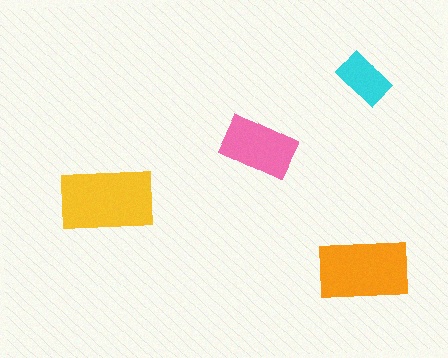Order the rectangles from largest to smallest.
the yellow one, the orange one, the pink one, the cyan one.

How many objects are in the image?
There are 4 objects in the image.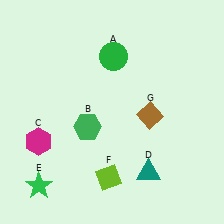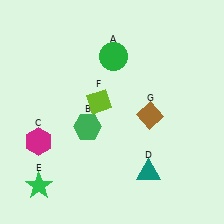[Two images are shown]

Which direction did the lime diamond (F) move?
The lime diamond (F) moved up.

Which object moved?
The lime diamond (F) moved up.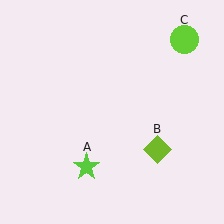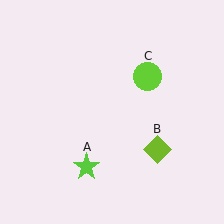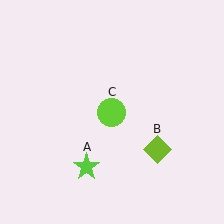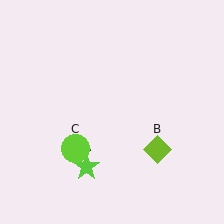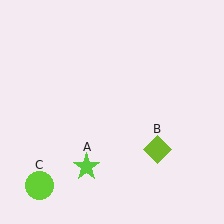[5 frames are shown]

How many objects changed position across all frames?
1 object changed position: lime circle (object C).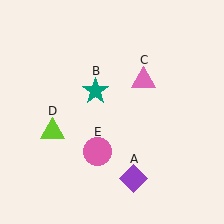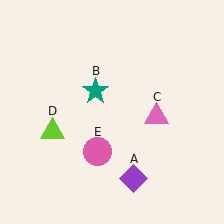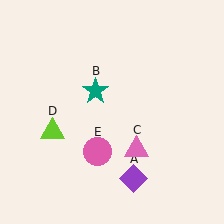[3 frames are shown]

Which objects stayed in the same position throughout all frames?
Purple diamond (object A) and teal star (object B) and lime triangle (object D) and pink circle (object E) remained stationary.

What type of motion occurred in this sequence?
The pink triangle (object C) rotated clockwise around the center of the scene.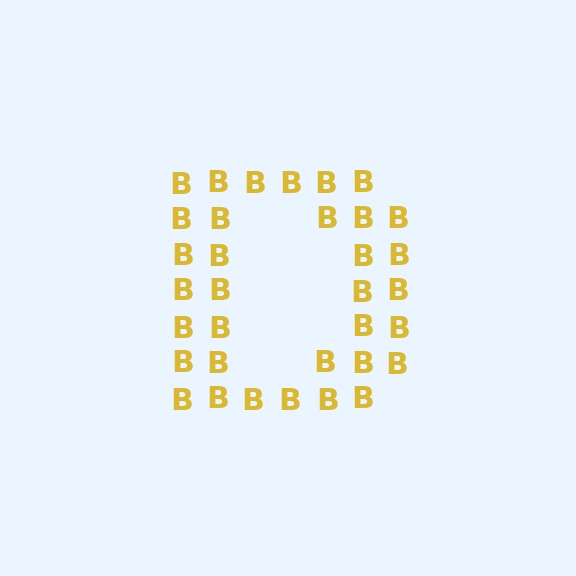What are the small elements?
The small elements are letter B's.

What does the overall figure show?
The overall figure shows the letter D.